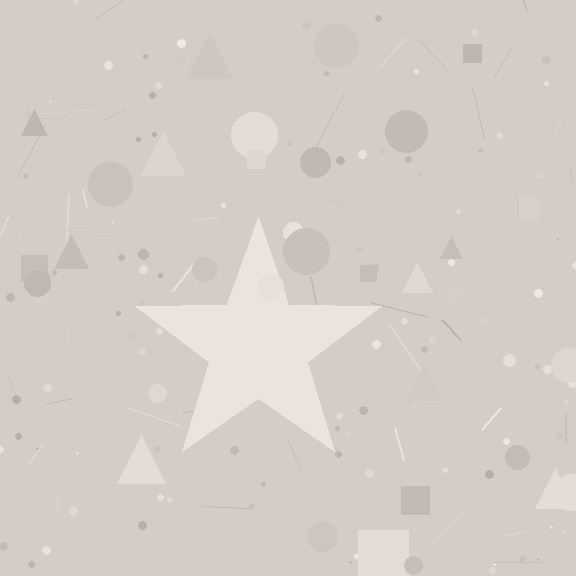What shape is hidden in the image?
A star is hidden in the image.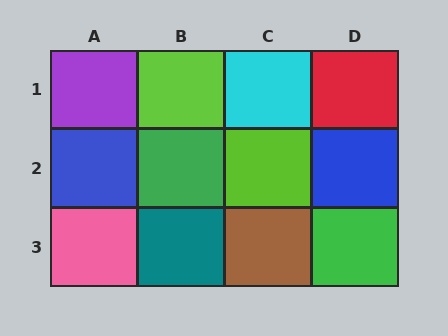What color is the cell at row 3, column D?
Green.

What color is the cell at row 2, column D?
Blue.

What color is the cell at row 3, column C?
Brown.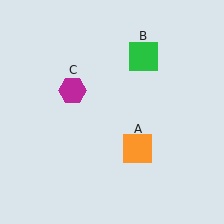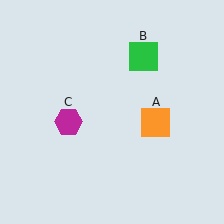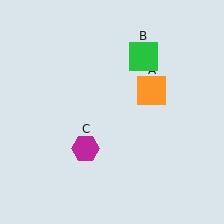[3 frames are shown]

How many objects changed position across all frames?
2 objects changed position: orange square (object A), magenta hexagon (object C).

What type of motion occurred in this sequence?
The orange square (object A), magenta hexagon (object C) rotated counterclockwise around the center of the scene.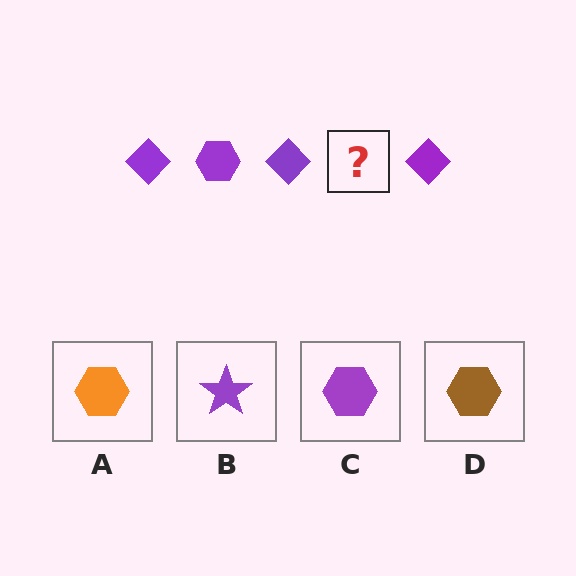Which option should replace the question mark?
Option C.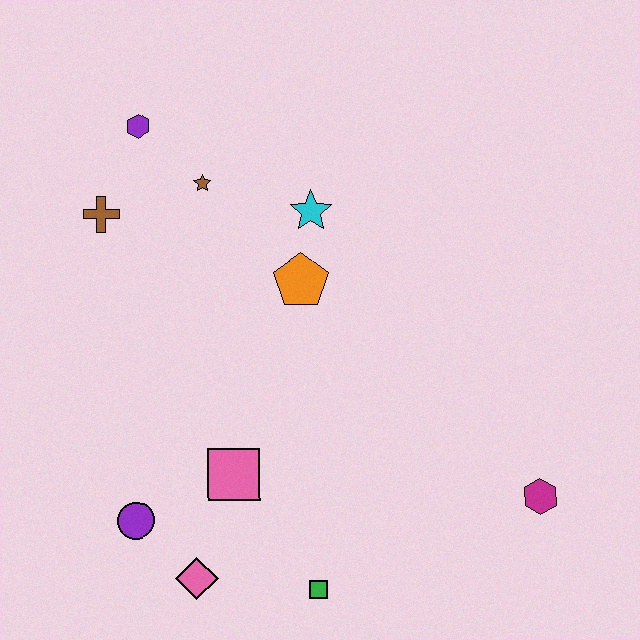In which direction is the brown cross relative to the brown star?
The brown cross is to the left of the brown star.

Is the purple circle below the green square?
No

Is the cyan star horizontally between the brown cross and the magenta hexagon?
Yes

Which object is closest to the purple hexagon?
The brown star is closest to the purple hexagon.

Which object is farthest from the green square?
The purple hexagon is farthest from the green square.